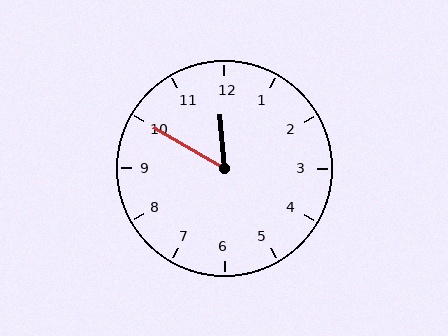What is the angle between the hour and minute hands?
Approximately 55 degrees.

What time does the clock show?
11:50.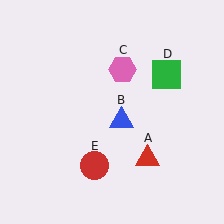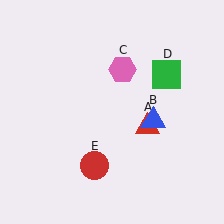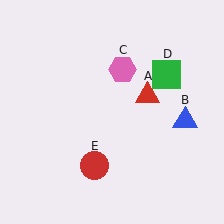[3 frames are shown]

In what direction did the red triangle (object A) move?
The red triangle (object A) moved up.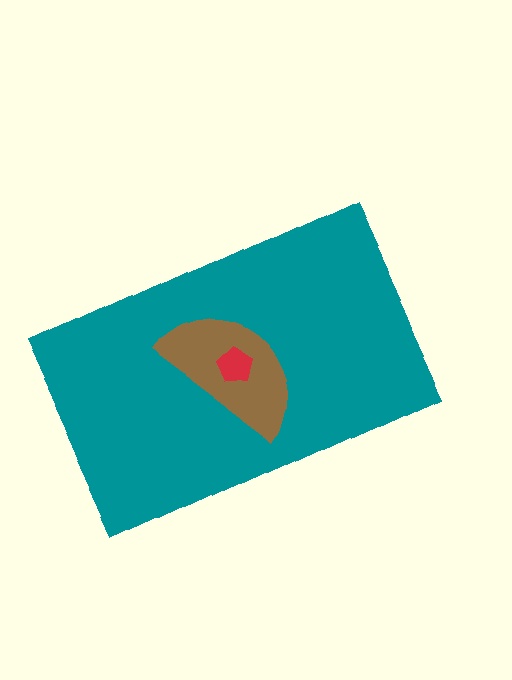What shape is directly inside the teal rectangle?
The brown semicircle.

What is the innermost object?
The red pentagon.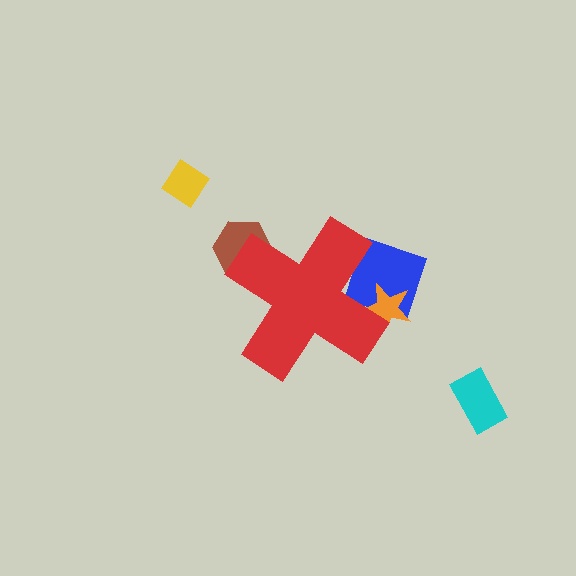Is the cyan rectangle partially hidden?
No, the cyan rectangle is fully visible.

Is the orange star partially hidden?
Yes, the orange star is partially hidden behind the red cross.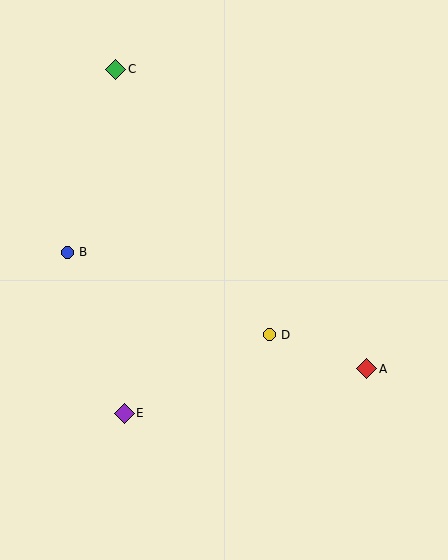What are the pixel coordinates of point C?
Point C is at (116, 69).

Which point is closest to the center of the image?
Point D at (269, 335) is closest to the center.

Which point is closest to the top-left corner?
Point C is closest to the top-left corner.